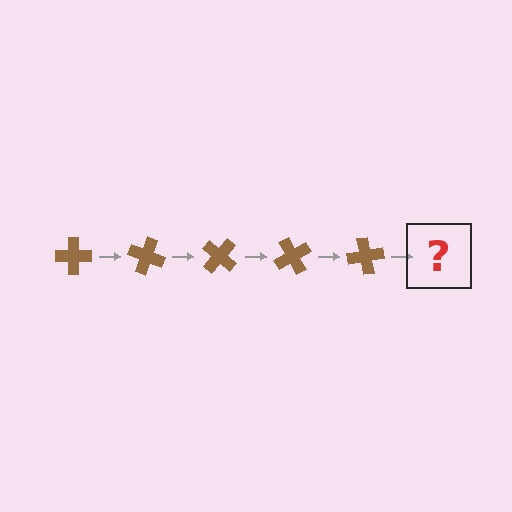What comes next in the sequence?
The next element should be a brown cross rotated 100 degrees.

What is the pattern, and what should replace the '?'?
The pattern is that the cross rotates 20 degrees each step. The '?' should be a brown cross rotated 100 degrees.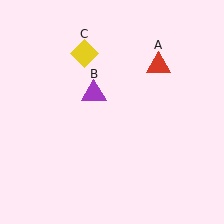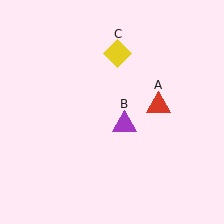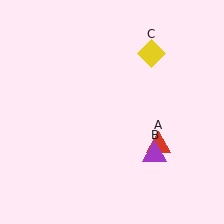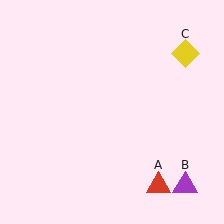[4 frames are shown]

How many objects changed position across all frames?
3 objects changed position: red triangle (object A), purple triangle (object B), yellow diamond (object C).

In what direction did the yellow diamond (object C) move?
The yellow diamond (object C) moved right.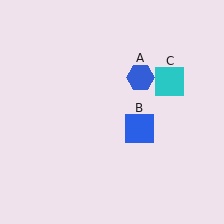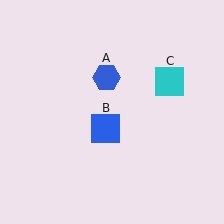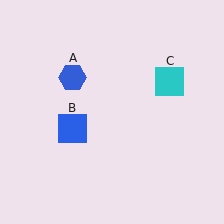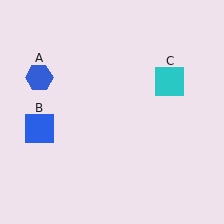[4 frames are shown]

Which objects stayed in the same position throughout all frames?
Cyan square (object C) remained stationary.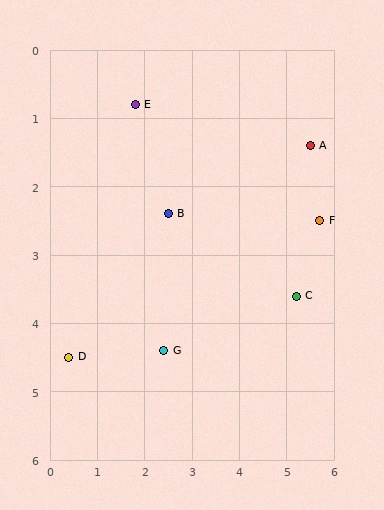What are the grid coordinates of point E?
Point E is at approximately (1.8, 0.8).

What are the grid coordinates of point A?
Point A is at approximately (5.5, 1.4).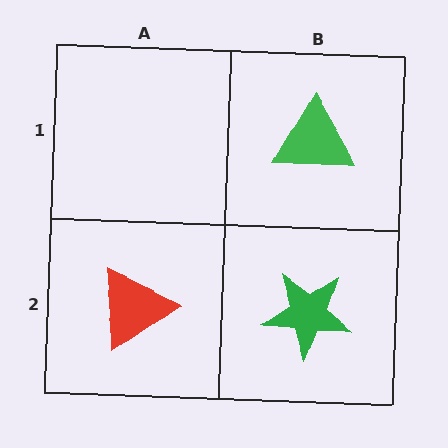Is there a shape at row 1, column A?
No, that cell is empty.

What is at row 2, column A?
A red triangle.